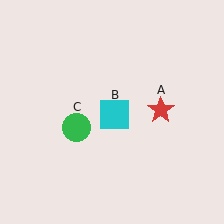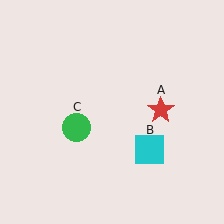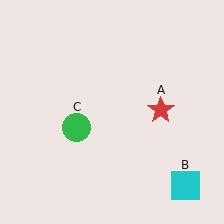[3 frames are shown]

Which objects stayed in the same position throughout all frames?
Red star (object A) and green circle (object C) remained stationary.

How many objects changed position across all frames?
1 object changed position: cyan square (object B).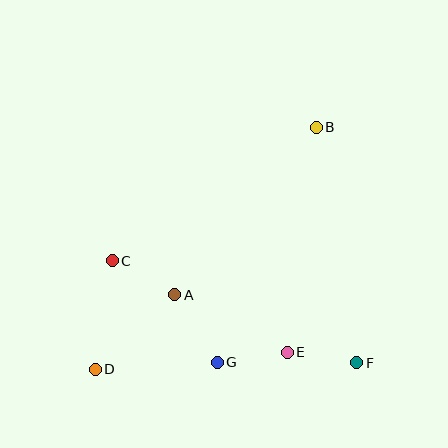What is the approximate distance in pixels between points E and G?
The distance between E and G is approximately 71 pixels.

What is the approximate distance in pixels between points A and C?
The distance between A and C is approximately 71 pixels.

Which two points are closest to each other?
Points E and F are closest to each other.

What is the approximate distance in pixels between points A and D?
The distance between A and D is approximately 109 pixels.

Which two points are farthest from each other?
Points B and D are farthest from each other.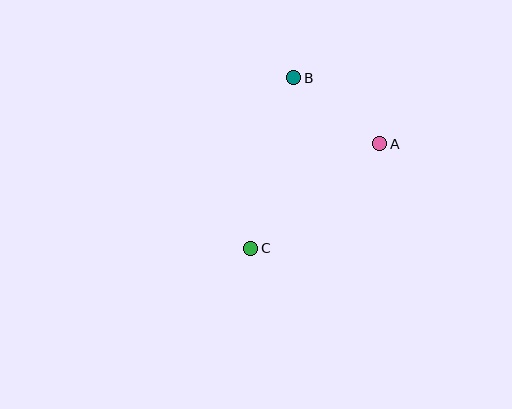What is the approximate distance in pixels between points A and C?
The distance between A and C is approximately 166 pixels.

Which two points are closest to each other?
Points A and B are closest to each other.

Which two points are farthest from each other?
Points B and C are farthest from each other.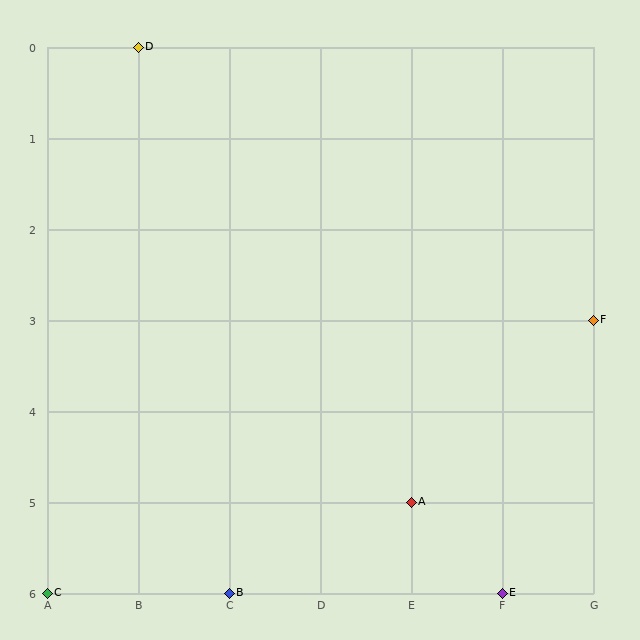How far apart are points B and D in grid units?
Points B and D are 1 column and 6 rows apart (about 6.1 grid units diagonally).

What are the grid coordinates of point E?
Point E is at grid coordinates (F, 6).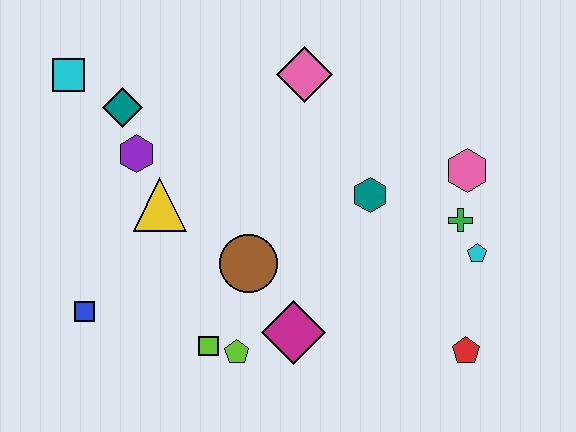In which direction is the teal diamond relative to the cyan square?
The teal diamond is to the right of the cyan square.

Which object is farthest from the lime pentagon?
The cyan square is farthest from the lime pentagon.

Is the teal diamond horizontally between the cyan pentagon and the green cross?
No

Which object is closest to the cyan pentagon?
The green cross is closest to the cyan pentagon.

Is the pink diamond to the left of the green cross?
Yes